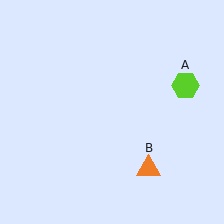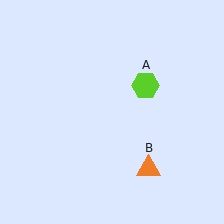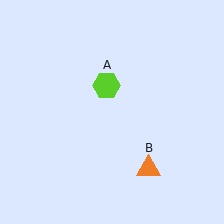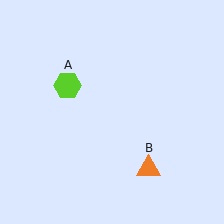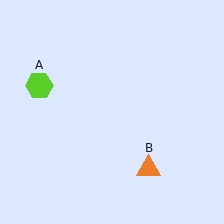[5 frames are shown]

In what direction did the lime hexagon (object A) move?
The lime hexagon (object A) moved left.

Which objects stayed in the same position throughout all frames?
Orange triangle (object B) remained stationary.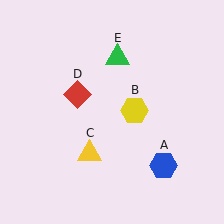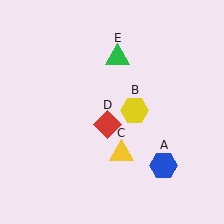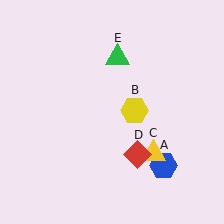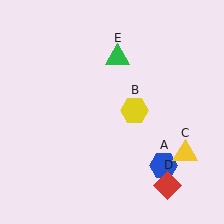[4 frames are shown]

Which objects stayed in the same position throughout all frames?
Blue hexagon (object A) and yellow hexagon (object B) and green triangle (object E) remained stationary.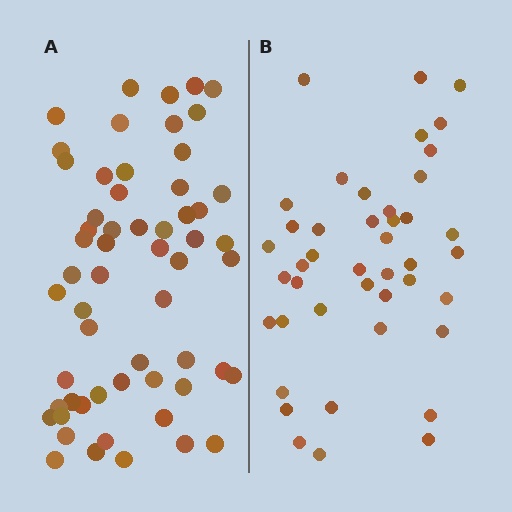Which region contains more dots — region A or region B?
Region A (the left region) has more dots.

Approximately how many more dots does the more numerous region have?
Region A has approximately 15 more dots than region B.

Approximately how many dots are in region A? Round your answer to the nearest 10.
About 60 dots. (The exact count is 58, which rounds to 60.)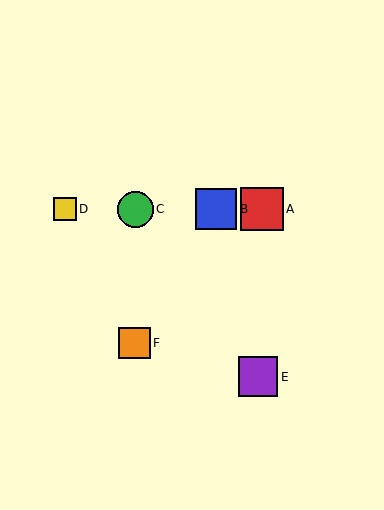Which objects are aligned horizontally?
Objects A, B, C, D are aligned horizontally.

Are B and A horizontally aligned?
Yes, both are at y≈209.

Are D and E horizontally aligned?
No, D is at y≈209 and E is at y≈377.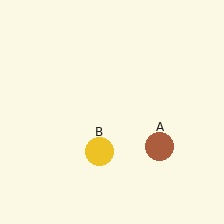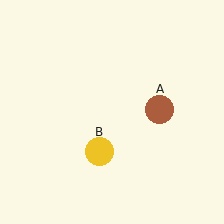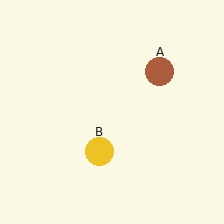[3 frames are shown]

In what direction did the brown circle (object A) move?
The brown circle (object A) moved up.